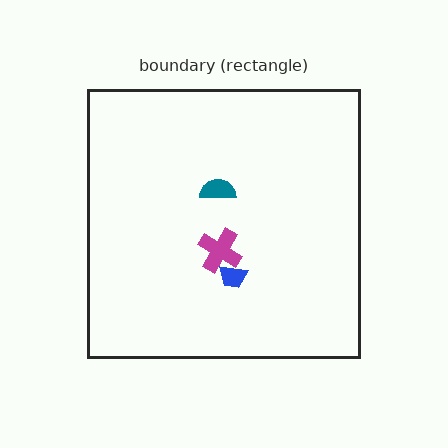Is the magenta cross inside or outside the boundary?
Inside.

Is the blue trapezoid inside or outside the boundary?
Inside.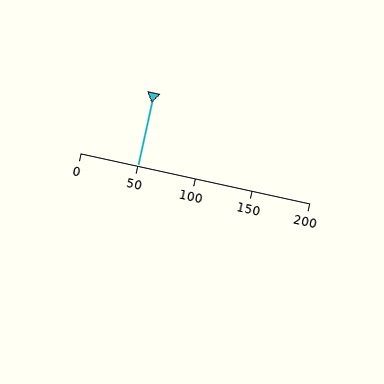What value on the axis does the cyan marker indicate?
The marker indicates approximately 50.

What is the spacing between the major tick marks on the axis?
The major ticks are spaced 50 apart.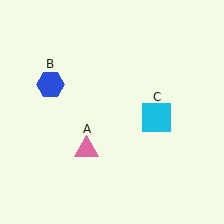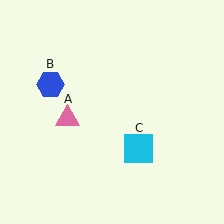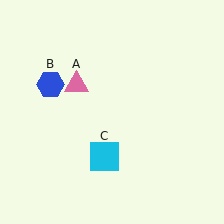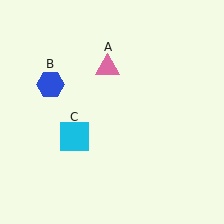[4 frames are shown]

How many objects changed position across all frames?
2 objects changed position: pink triangle (object A), cyan square (object C).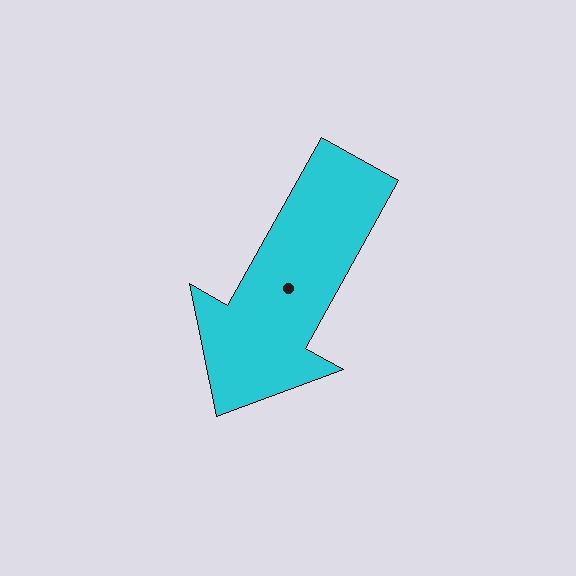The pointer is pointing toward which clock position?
Roughly 7 o'clock.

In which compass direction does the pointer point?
Southwest.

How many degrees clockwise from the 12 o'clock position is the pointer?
Approximately 209 degrees.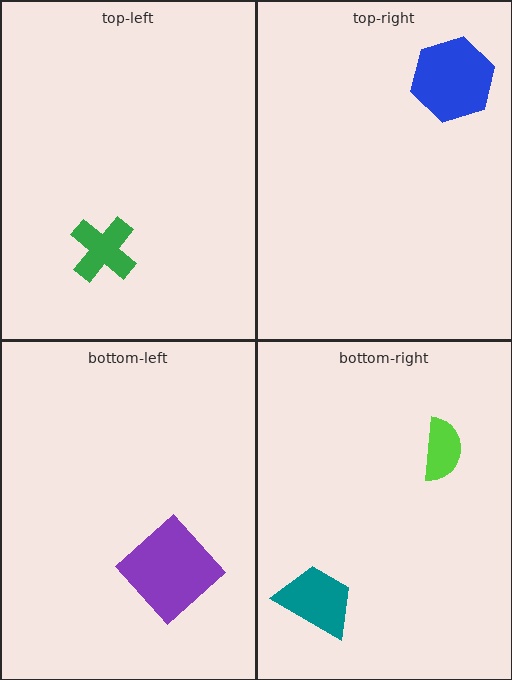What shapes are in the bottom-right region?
The lime semicircle, the teal trapezoid.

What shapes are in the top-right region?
The blue hexagon.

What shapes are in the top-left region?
The green cross.